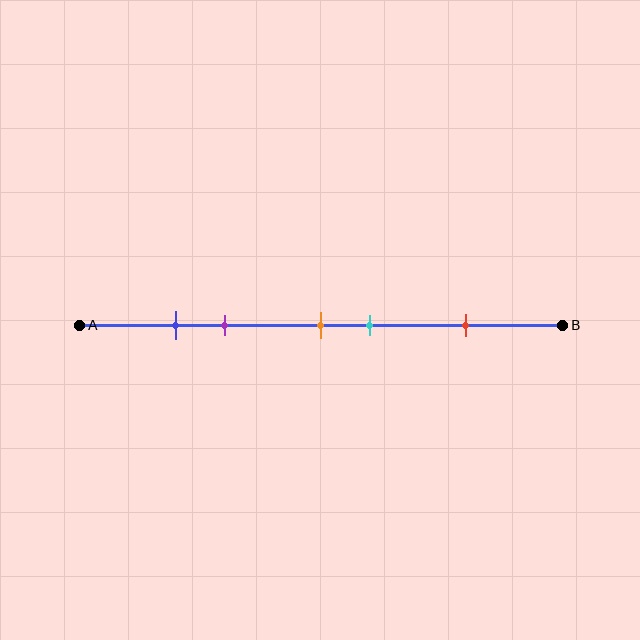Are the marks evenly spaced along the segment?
No, the marks are not evenly spaced.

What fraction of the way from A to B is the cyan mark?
The cyan mark is approximately 60% (0.6) of the way from A to B.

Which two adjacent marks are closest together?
The blue and purple marks are the closest adjacent pair.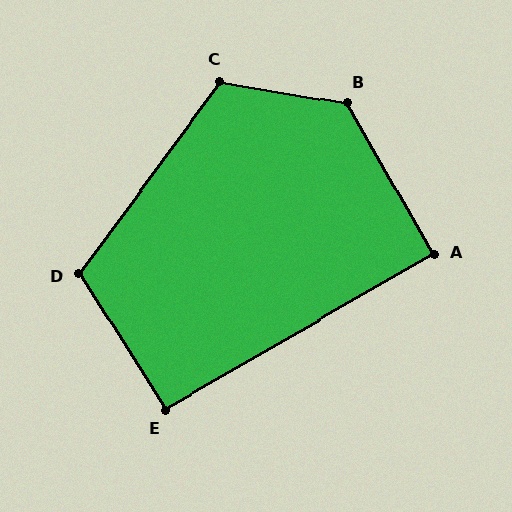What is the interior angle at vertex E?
Approximately 93 degrees (approximately right).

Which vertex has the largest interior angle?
B, at approximately 129 degrees.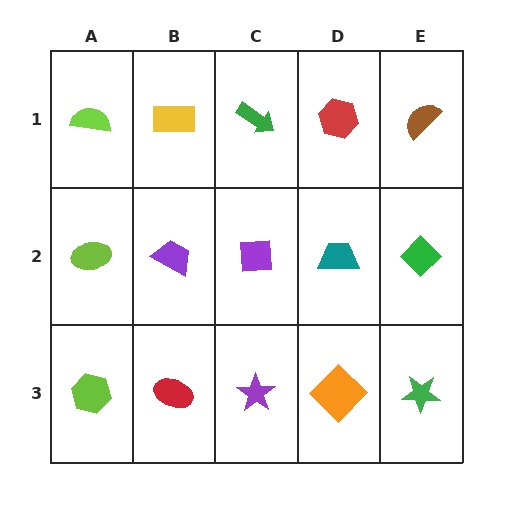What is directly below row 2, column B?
A red ellipse.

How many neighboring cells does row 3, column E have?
2.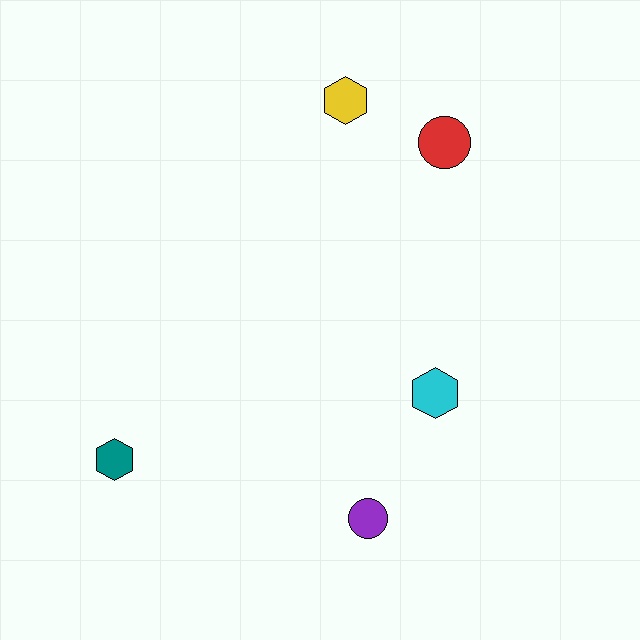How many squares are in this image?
There are no squares.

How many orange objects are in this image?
There are no orange objects.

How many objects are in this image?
There are 5 objects.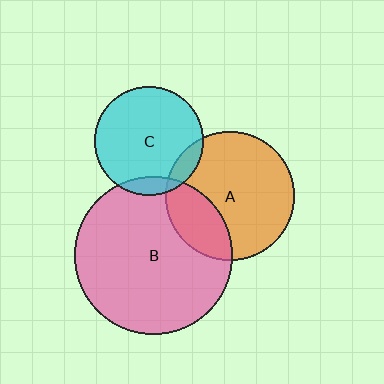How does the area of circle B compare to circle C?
Approximately 2.1 times.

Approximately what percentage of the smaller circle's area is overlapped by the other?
Approximately 10%.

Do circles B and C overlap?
Yes.